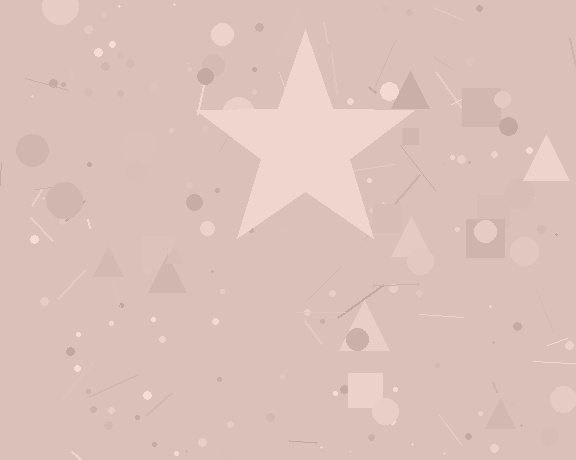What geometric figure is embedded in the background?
A star is embedded in the background.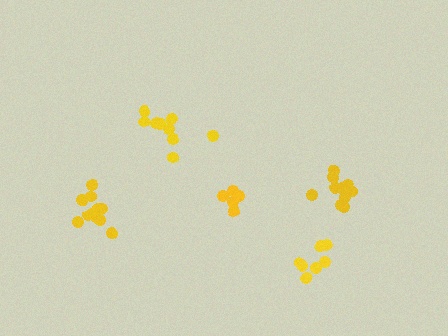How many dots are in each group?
Group 1: 9 dots, Group 2: 11 dots, Group 3: 6 dots, Group 4: 7 dots, Group 5: 10 dots (43 total).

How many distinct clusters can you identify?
There are 5 distinct clusters.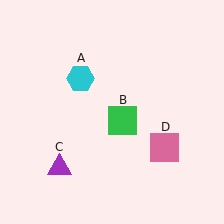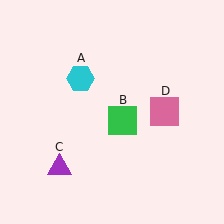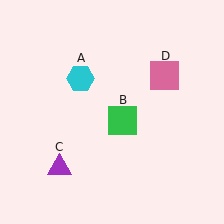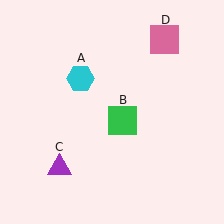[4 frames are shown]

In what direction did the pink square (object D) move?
The pink square (object D) moved up.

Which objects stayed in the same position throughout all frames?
Cyan hexagon (object A) and green square (object B) and purple triangle (object C) remained stationary.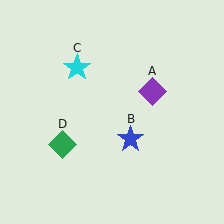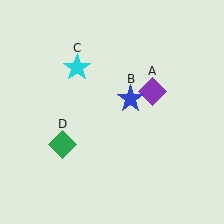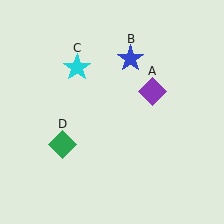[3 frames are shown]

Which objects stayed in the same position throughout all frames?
Purple diamond (object A) and cyan star (object C) and green diamond (object D) remained stationary.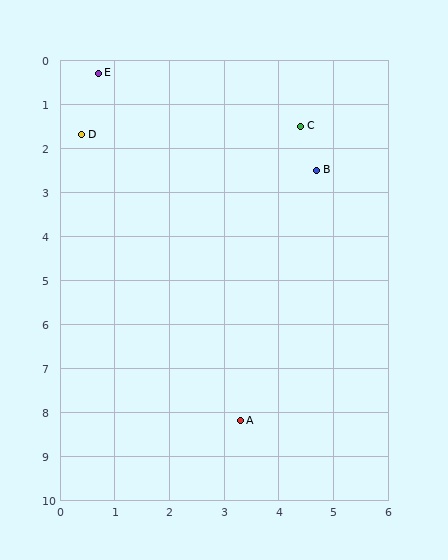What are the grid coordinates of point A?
Point A is at approximately (3.3, 8.2).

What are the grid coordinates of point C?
Point C is at approximately (4.4, 1.5).